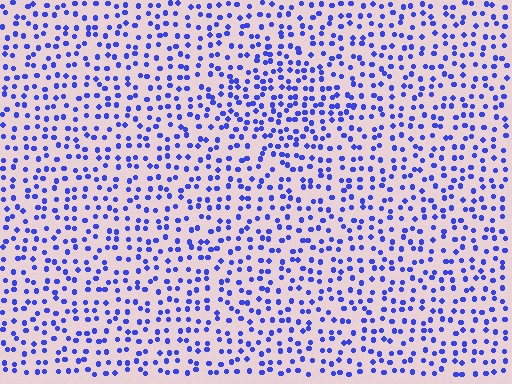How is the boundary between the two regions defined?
The boundary is defined by a change in element density (approximately 1.5x ratio). All elements are the same color, size, and shape.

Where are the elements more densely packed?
The elements are more densely packed inside the diamond boundary.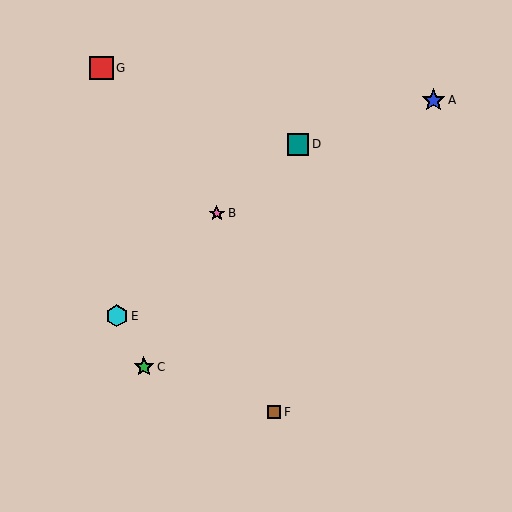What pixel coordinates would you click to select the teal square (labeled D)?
Click at (298, 144) to select the teal square D.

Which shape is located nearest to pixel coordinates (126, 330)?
The cyan hexagon (labeled E) at (117, 316) is nearest to that location.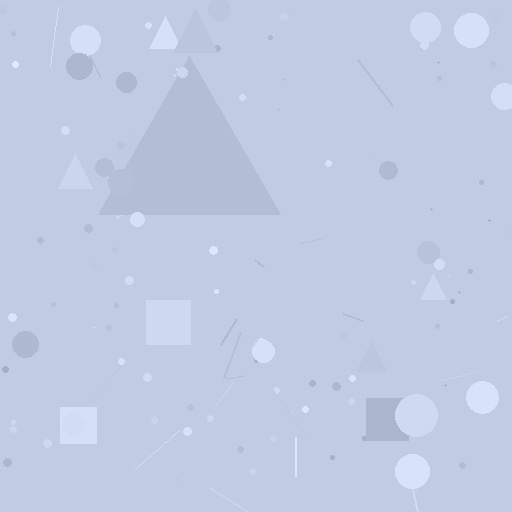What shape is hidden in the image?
A triangle is hidden in the image.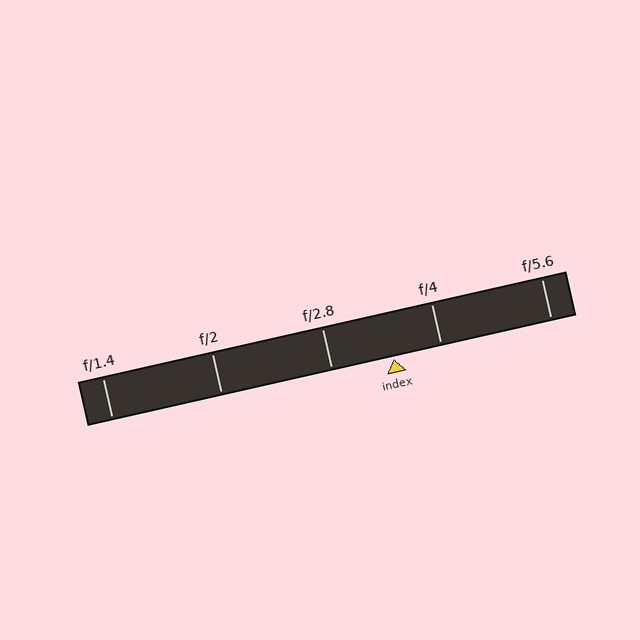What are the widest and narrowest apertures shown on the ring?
The widest aperture shown is f/1.4 and the narrowest is f/5.6.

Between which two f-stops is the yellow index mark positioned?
The index mark is between f/2.8 and f/4.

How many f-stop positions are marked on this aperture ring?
There are 5 f-stop positions marked.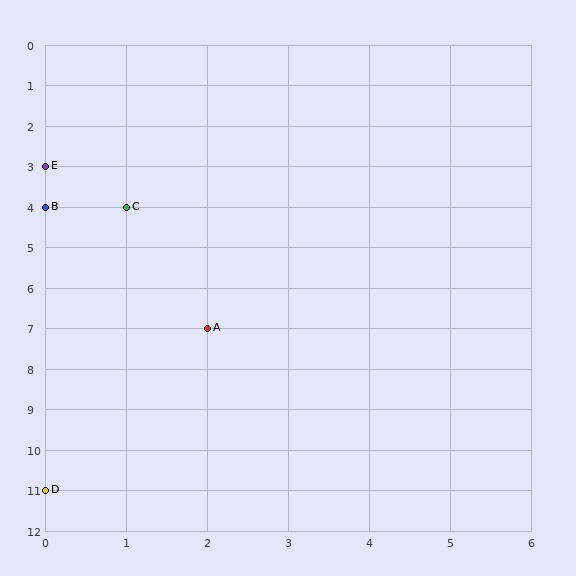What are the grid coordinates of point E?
Point E is at grid coordinates (0, 3).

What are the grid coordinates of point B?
Point B is at grid coordinates (0, 4).